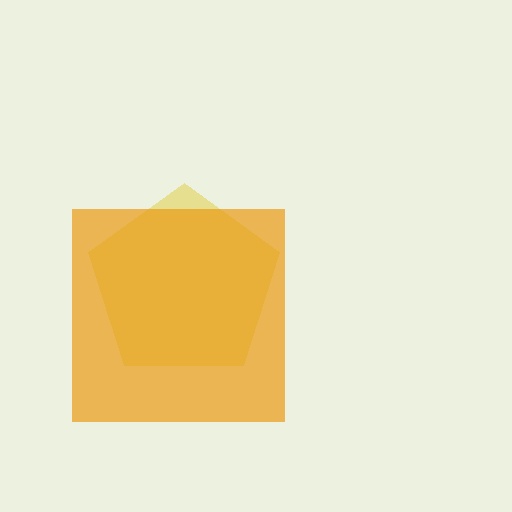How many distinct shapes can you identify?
There are 2 distinct shapes: a yellow pentagon, an orange square.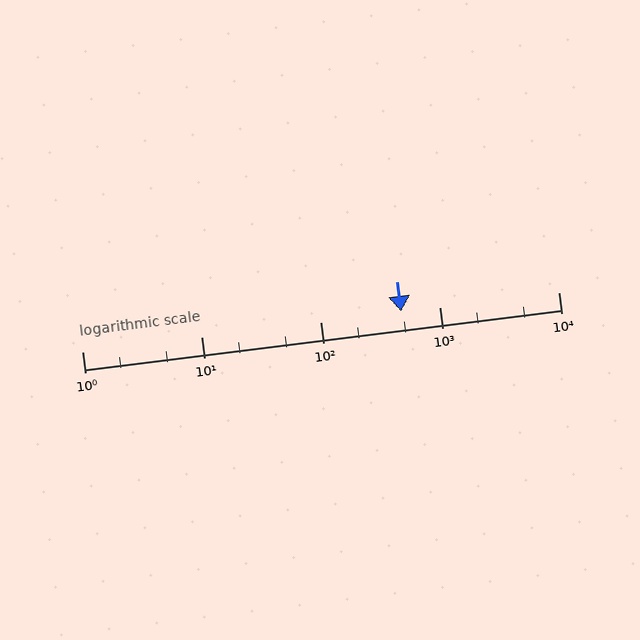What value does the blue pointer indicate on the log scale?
The pointer indicates approximately 480.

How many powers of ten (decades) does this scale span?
The scale spans 4 decades, from 1 to 10000.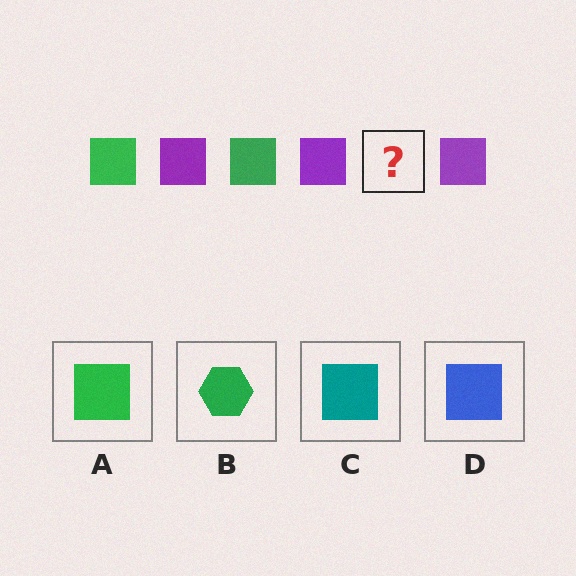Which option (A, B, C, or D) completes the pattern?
A.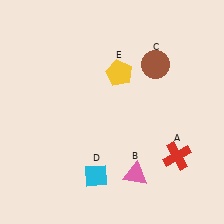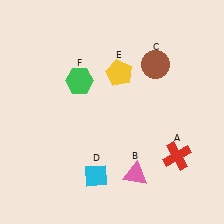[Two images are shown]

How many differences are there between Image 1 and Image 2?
There is 1 difference between the two images.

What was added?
A green hexagon (F) was added in Image 2.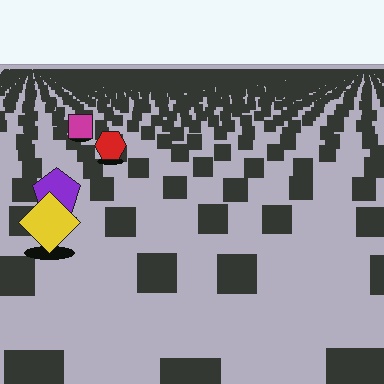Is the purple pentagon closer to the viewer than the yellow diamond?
No. The yellow diamond is closer — you can tell from the texture gradient: the ground texture is coarser near it.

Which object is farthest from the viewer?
The magenta square is farthest from the viewer. It appears smaller and the ground texture around it is denser.